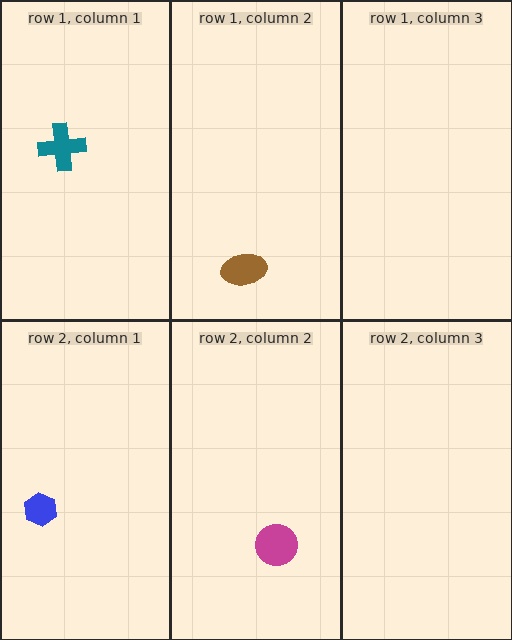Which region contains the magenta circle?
The row 2, column 2 region.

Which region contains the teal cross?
The row 1, column 1 region.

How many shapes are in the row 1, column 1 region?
1.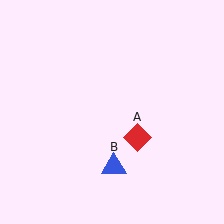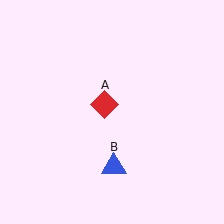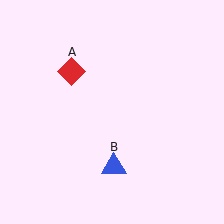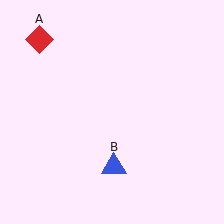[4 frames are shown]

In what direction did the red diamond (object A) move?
The red diamond (object A) moved up and to the left.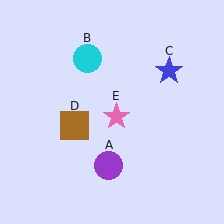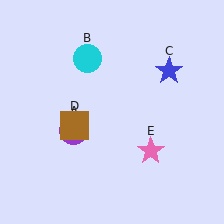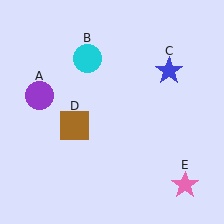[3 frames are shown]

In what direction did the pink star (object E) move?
The pink star (object E) moved down and to the right.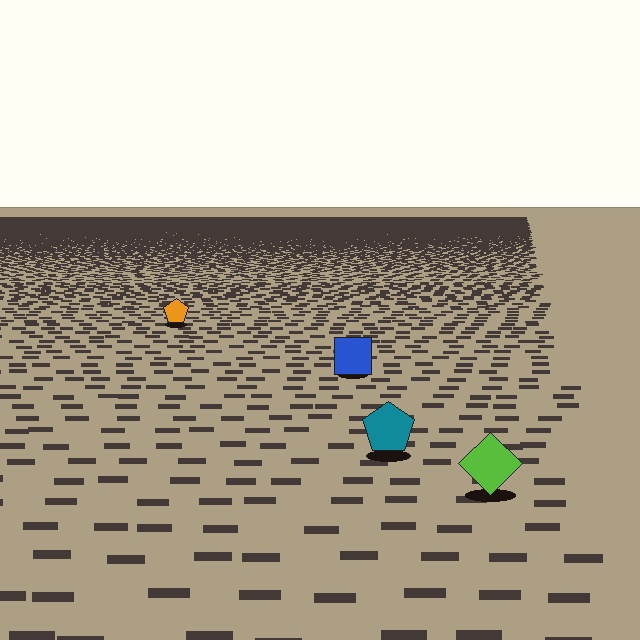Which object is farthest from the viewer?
The orange pentagon is farthest from the viewer. It appears smaller and the ground texture around it is denser.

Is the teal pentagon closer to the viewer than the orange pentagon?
Yes. The teal pentagon is closer — you can tell from the texture gradient: the ground texture is coarser near it.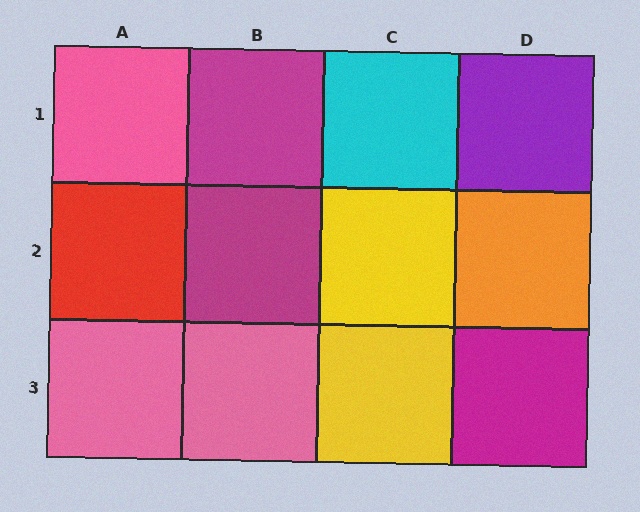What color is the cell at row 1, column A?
Pink.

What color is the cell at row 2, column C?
Yellow.